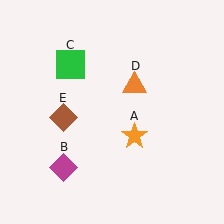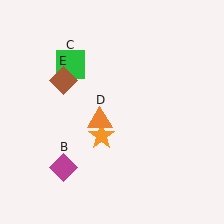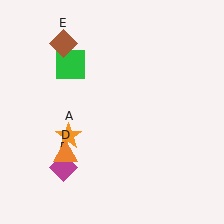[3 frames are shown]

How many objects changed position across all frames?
3 objects changed position: orange star (object A), orange triangle (object D), brown diamond (object E).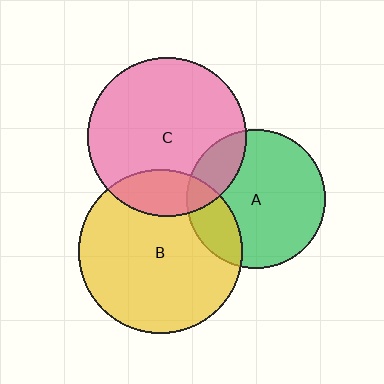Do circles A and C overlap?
Yes.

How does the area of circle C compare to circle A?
Approximately 1.3 times.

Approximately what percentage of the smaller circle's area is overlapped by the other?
Approximately 20%.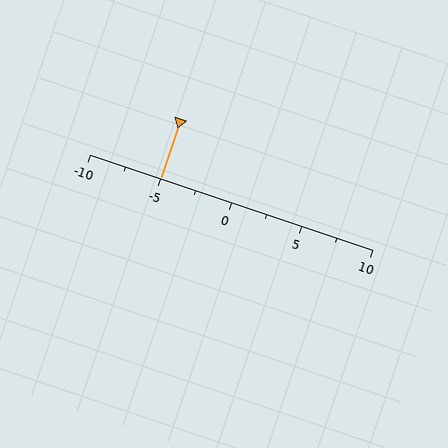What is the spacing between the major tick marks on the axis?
The major ticks are spaced 5 apart.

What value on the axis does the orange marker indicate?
The marker indicates approximately -5.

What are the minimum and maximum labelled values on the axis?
The axis runs from -10 to 10.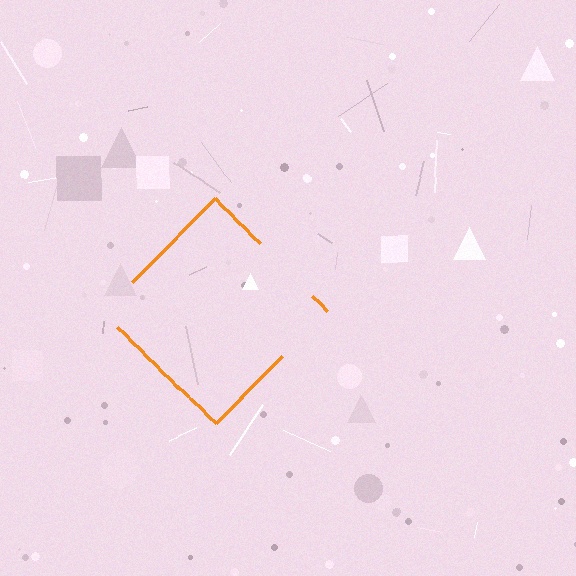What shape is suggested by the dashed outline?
The dashed outline suggests a diamond.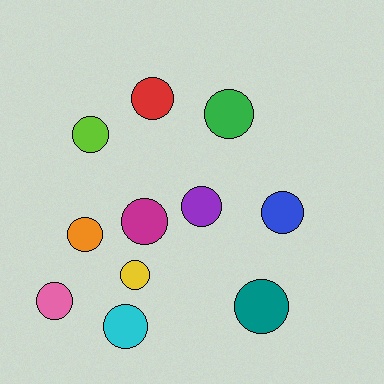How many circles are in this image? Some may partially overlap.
There are 11 circles.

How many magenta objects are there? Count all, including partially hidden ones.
There is 1 magenta object.